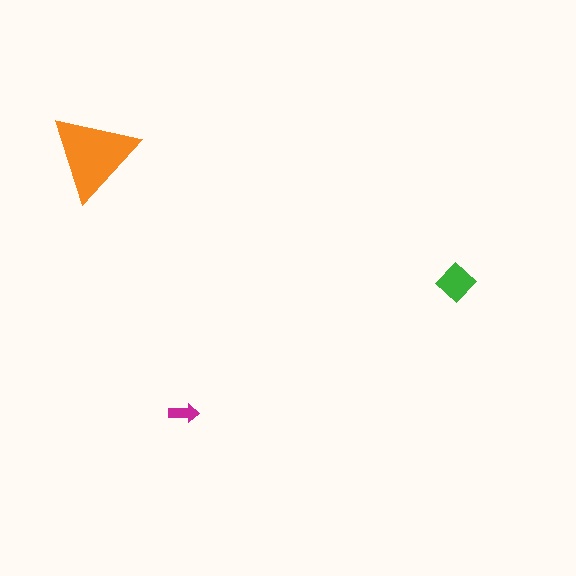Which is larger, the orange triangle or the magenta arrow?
The orange triangle.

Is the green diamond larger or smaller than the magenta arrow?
Larger.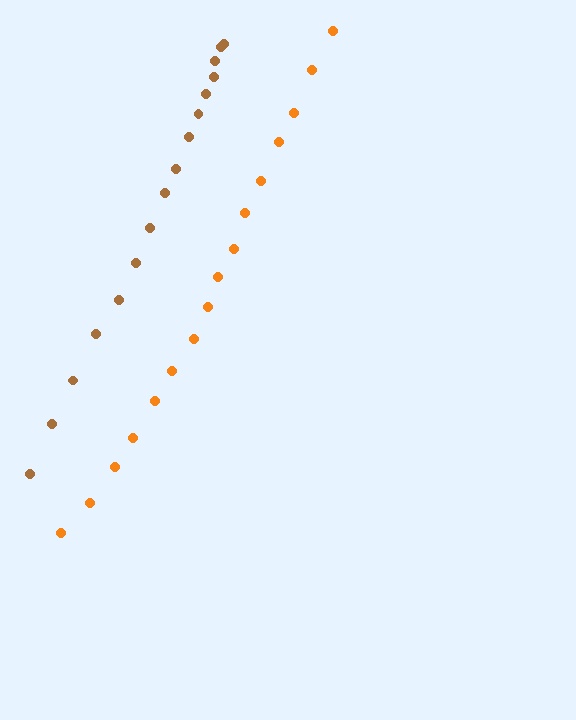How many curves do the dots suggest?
There are 2 distinct paths.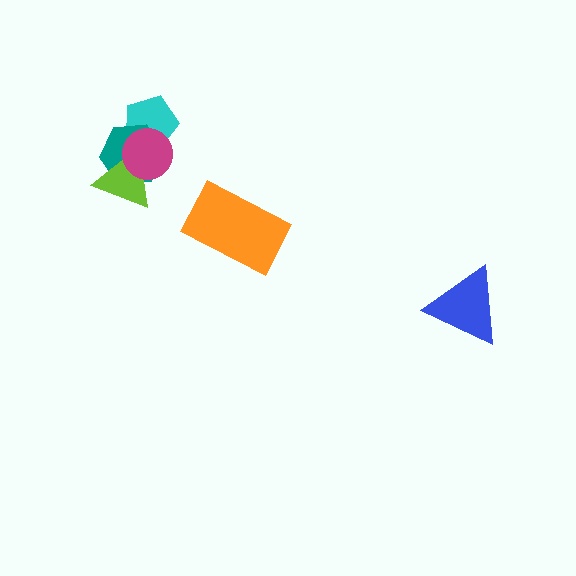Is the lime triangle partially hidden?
Yes, it is partially covered by another shape.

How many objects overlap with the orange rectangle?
0 objects overlap with the orange rectangle.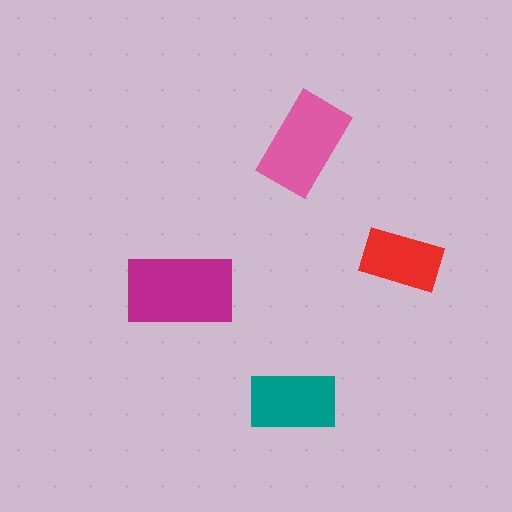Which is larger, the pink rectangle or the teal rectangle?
The pink one.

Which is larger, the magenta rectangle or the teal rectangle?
The magenta one.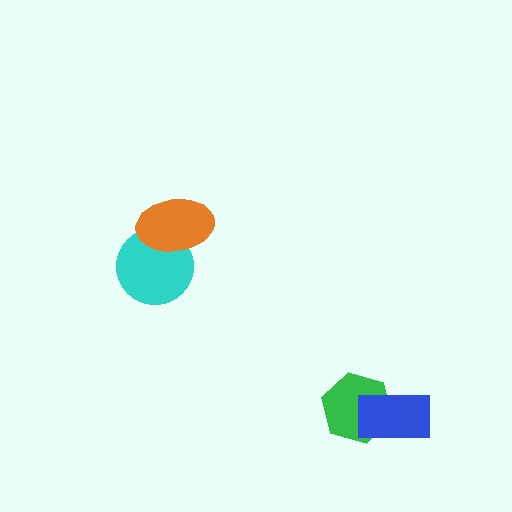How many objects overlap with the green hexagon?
1 object overlaps with the green hexagon.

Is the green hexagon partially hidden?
Yes, it is partially covered by another shape.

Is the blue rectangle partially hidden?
No, no other shape covers it.